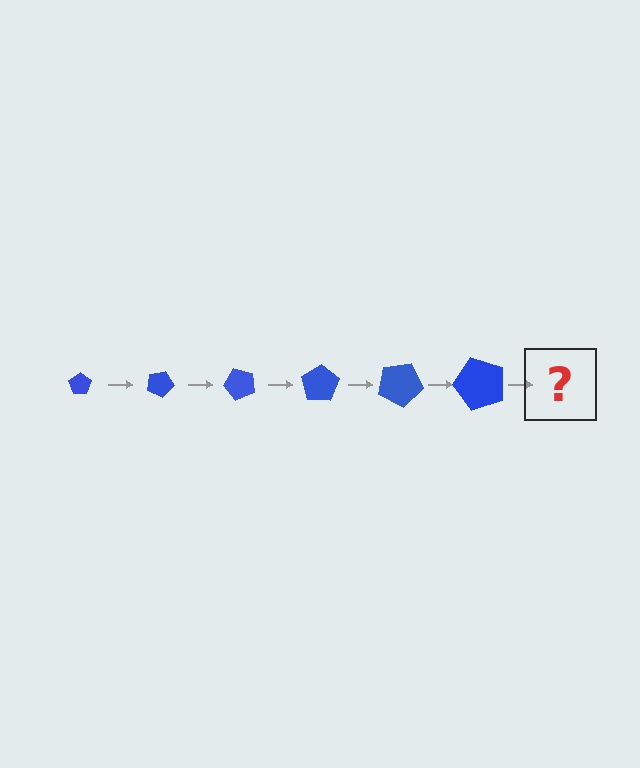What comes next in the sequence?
The next element should be a pentagon, larger than the previous one and rotated 150 degrees from the start.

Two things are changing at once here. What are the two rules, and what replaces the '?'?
The two rules are that the pentagon grows larger each step and it rotates 25 degrees each step. The '?' should be a pentagon, larger than the previous one and rotated 150 degrees from the start.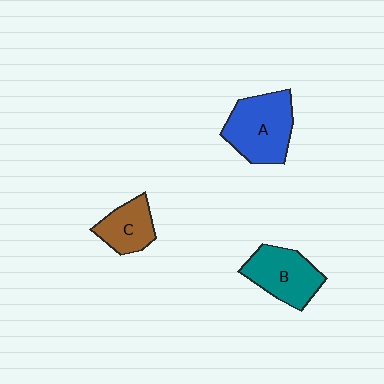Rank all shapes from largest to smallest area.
From largest to smallest: A (blue), B (teal), C (brown).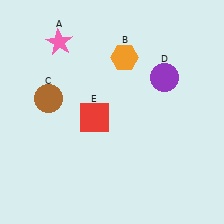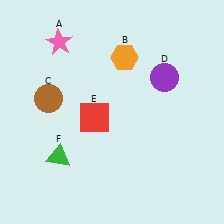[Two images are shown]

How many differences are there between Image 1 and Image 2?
There is 1 difference between the two images.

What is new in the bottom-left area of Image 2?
A green triangle (F) was added in the bottom-left area of Image 2.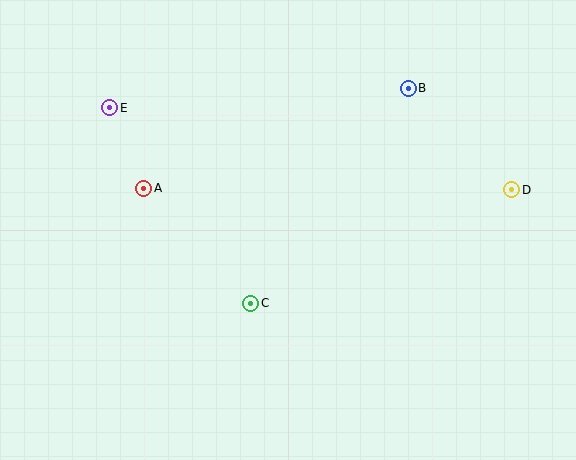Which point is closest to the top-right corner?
Point B is closest to the top-right corner.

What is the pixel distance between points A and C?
The distance between A and C is 157 pixels.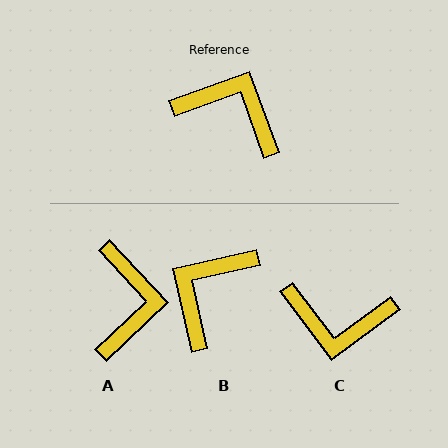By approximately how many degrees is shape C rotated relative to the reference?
Approximately 163 degrees clockwise.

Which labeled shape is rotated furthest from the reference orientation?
C, about 163 degrees away.